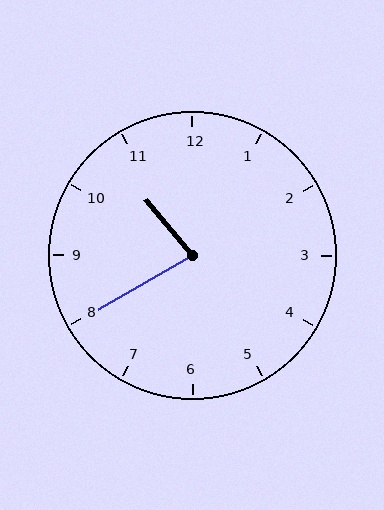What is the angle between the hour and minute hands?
Approximately 80 degrees.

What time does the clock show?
10:40.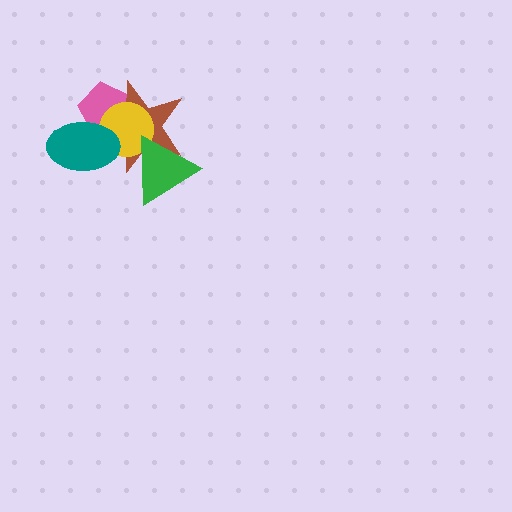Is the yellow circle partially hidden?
Yes, it is partially covered by another shape.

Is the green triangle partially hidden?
No, no other shape covers it.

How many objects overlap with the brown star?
4 objects overlap with the brown star.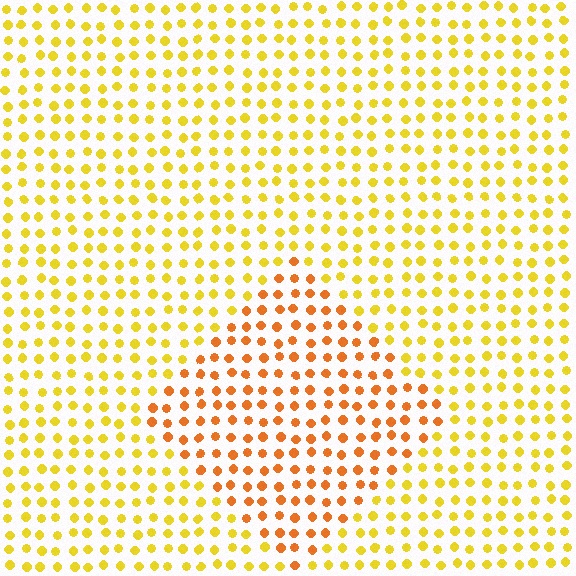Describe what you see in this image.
The image is filled with small yellow elements in a uniform arrangement. A diamond-shaped region is visible where the elements are tinted to a slightly different hue, forming a subtle color boundary.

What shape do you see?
I see a diamond.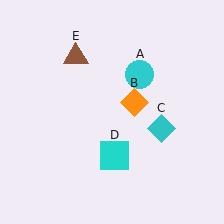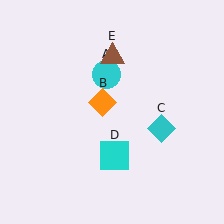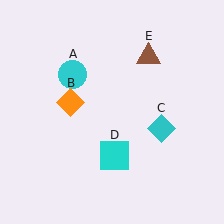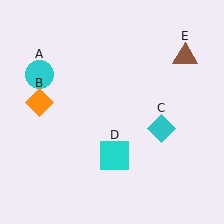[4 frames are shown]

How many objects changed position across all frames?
3 objects changed position: cyan circle (object A), orange diamond (object B), brown triangle (object E).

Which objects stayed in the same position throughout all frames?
Cyan diamond (object C) and cyan square (object D) remained stationary.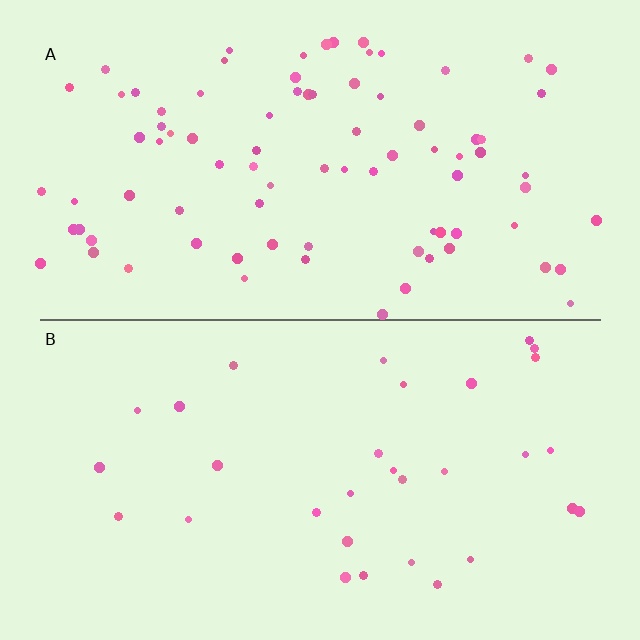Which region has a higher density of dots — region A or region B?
A (the top).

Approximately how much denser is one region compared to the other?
Approximately 2.7× — region A over region B.